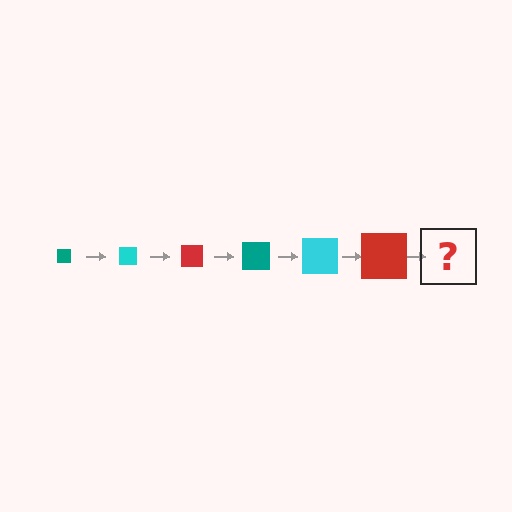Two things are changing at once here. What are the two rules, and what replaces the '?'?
The two rules are that the square grows larger each step and the color cycles through teal, cyan, and red. The '?' should be a teal square, larger than the previous one.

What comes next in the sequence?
The next element should be a teal square, larger than the previous one.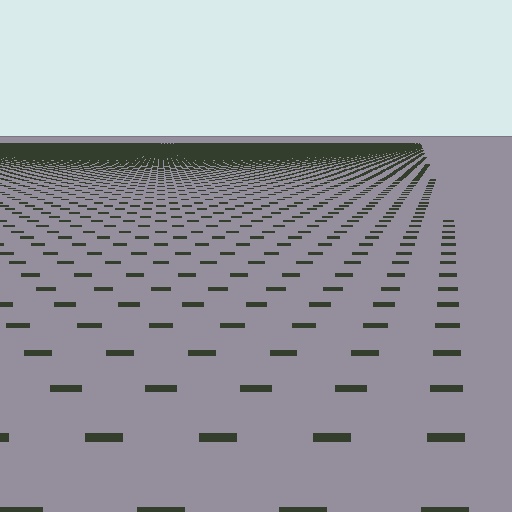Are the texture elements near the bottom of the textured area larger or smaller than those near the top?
Larger. Near the bottom, elements are closer to the viewer and appear at a bigger on-screen size.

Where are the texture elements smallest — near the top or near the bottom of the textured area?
Near the top.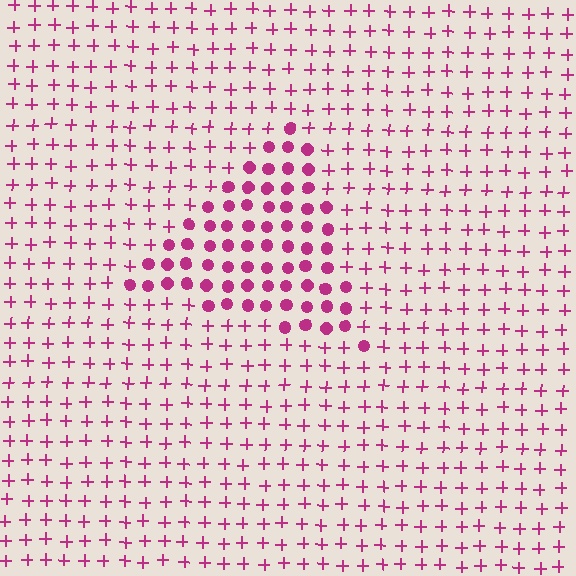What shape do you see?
I see a triangle.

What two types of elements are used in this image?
The image uses circles inside the triangle region and plus signs outside it.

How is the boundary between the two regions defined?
The boundary is defined by a change in element shape: circles inside vs. plus signs outside. All elements share the same color and spacing.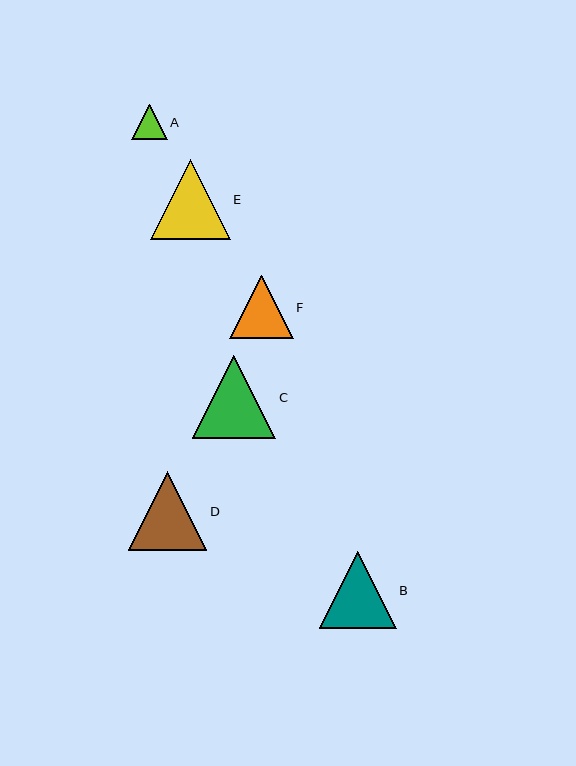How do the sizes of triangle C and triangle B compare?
Triangle C and triangle B are approximately the same size.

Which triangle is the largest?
Triangle C is the largest with a size of approximately 84 pixels.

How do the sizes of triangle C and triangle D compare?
Triangle C and triangle D are approximately the same size.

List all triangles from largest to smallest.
From largest to smallest: C, E, D, B, F, A.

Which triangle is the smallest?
Triangle A is the smallest with a size of approximately 36 pixels.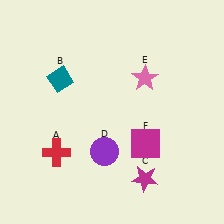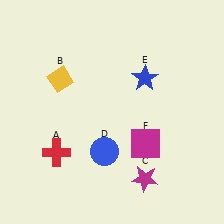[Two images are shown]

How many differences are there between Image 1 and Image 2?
There are 3 differences between the two images.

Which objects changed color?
B changed from teal to yellow. D changed from purple to blue. E changed from pink to blue.